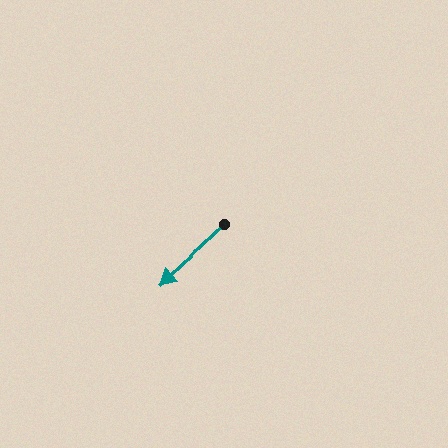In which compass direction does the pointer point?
Southwest.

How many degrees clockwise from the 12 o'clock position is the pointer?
Approximately 227 degrees.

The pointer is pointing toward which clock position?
Roughly 8 o'clock.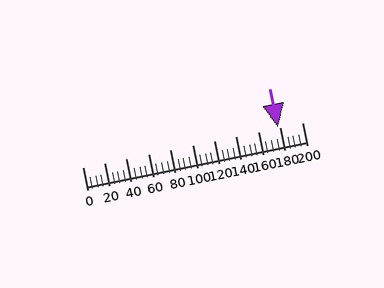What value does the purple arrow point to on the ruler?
The purple arrow points to approximately 178.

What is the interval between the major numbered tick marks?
The major tick marks are spaced 20 units apart.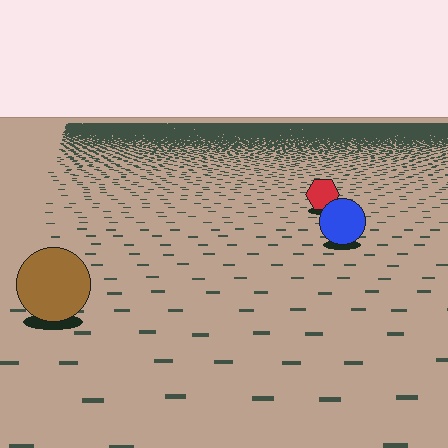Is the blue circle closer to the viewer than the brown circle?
No. The brown circle is closer — you can tell from the texture gradient: the ground texture is coarser near it.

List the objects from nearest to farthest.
From nearest to farthest: the brown circle, the blue circle, the red hexagon.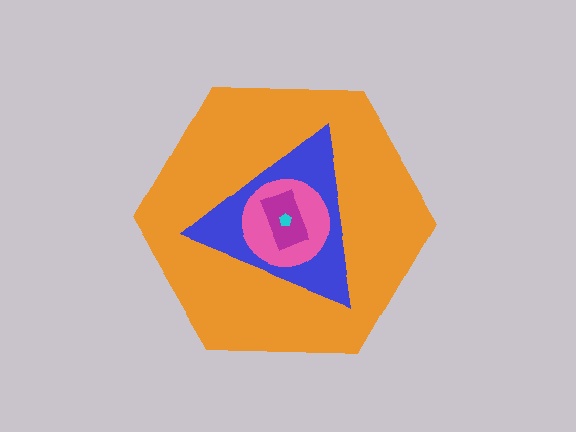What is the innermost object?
The cyan pentagon.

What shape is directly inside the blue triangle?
The pink circle.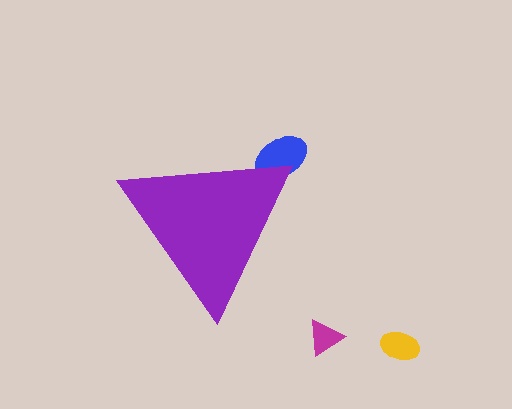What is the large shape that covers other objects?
A purple triangle.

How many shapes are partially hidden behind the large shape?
1 shape is partially hidden.